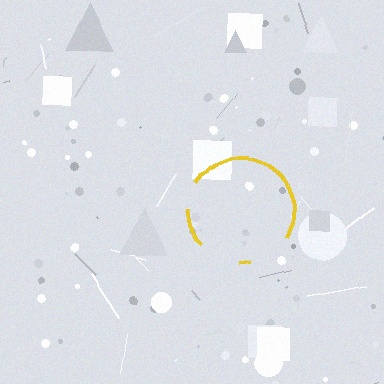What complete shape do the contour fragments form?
The contour fragments form a circle.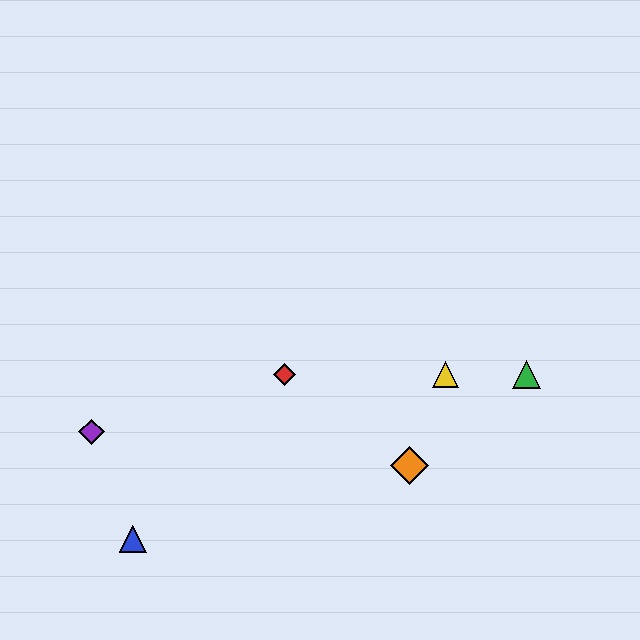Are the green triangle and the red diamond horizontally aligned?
Yes, both are at y≈375.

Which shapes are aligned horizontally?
The red diamond, the green triangle, the yellow triangle are aligned horizontally.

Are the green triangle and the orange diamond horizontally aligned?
No, the green triangle is at y≈375 and the orange diamond is at y≈465.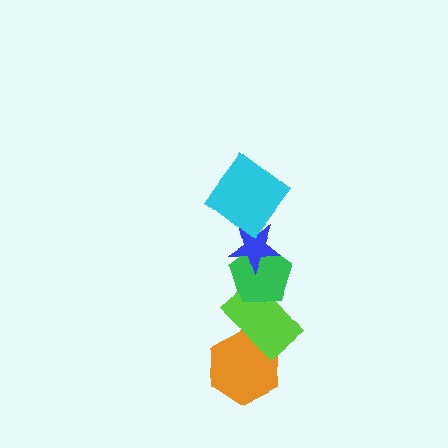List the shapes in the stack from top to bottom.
From top to bottom: the cyan diamond, the blue star, the green pentagon, the lime rectangle, the orange hexagon.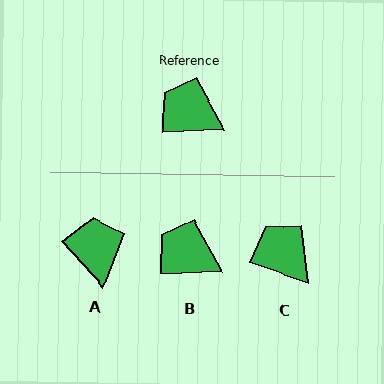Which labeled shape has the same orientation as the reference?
B.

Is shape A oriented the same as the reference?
No, it is off by about 50 degrees.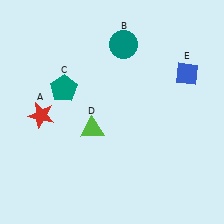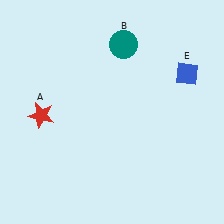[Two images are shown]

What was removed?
The lime triangle (D), the teal pentagon (C) were removed in Image 2.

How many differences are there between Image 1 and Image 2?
There are 2 differences between the two images.